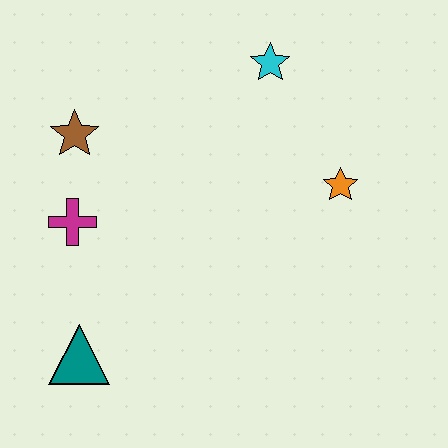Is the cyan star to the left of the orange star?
Yes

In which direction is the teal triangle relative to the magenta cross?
The teal triangle is below the magenta cross.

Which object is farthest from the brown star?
The orange star is farthest from the brown star.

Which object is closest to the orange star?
The cyan star is closest to the orange star.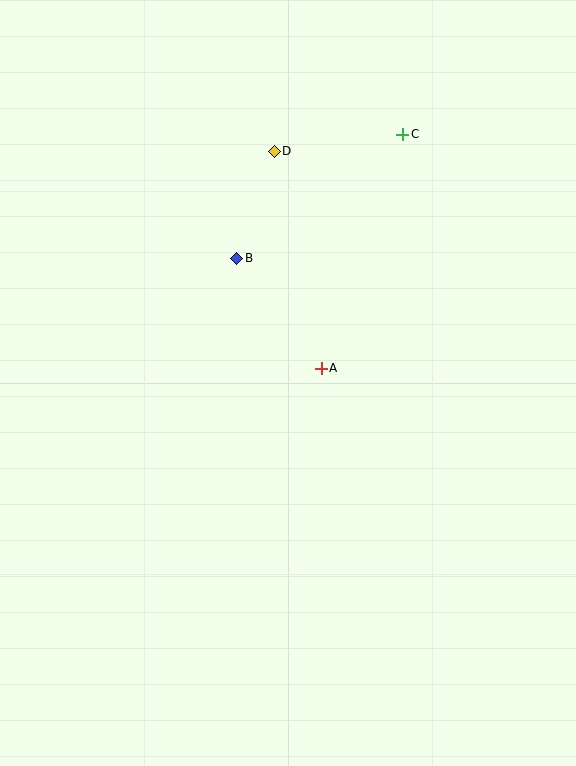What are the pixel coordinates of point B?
Point B is at (237, 258).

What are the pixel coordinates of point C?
Point C is at (403, 134).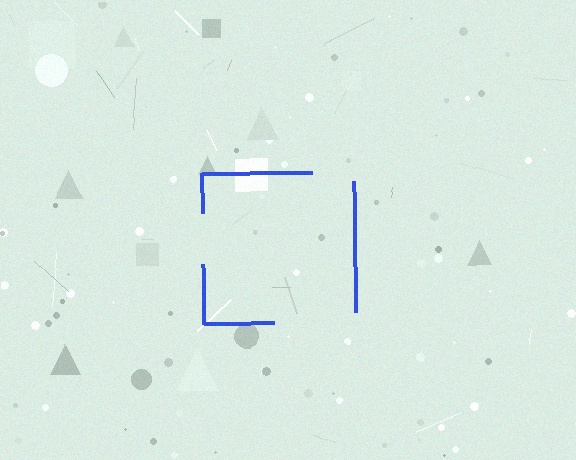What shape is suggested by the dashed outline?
The dashed outline suggests a square.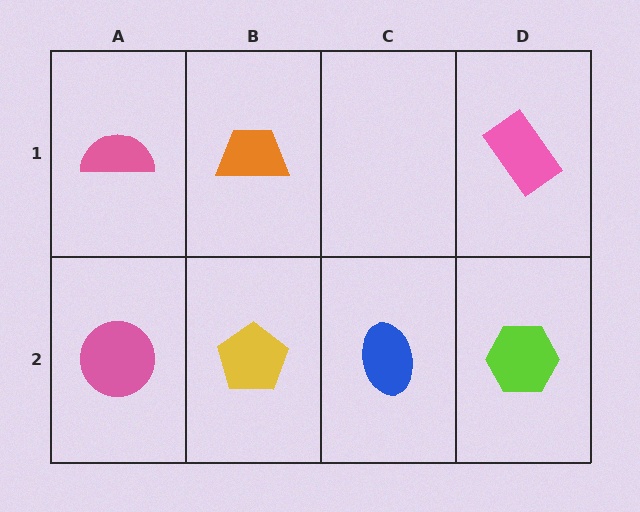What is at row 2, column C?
A blue ellipse.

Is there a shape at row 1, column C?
No, that cell is empty.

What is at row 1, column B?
An orange trapezoid.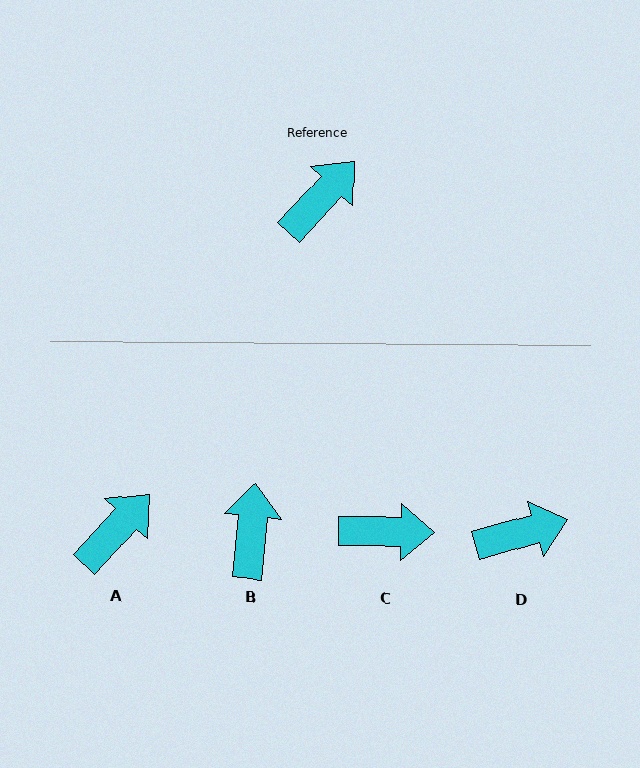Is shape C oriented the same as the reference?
No, it is off by about 48 degrees.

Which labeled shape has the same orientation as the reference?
A.